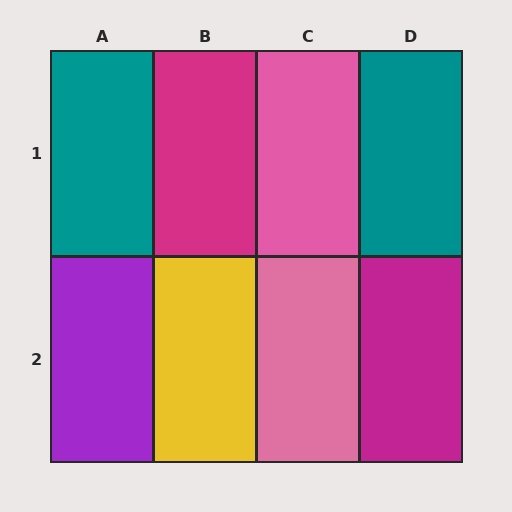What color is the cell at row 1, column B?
Magenta.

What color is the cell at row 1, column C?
Pink.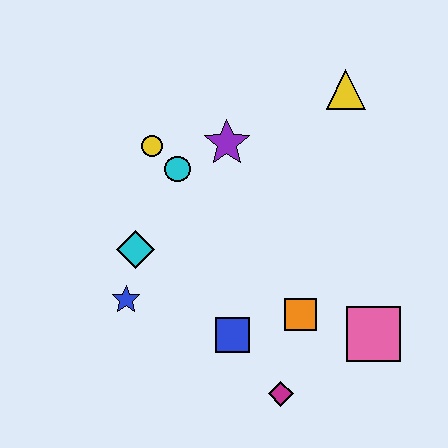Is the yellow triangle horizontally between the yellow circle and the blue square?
No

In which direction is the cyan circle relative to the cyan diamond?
The cyan circle is above the cyan diamond.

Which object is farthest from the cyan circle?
The pink square is farthest from the cyan circle.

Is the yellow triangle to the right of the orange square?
Yes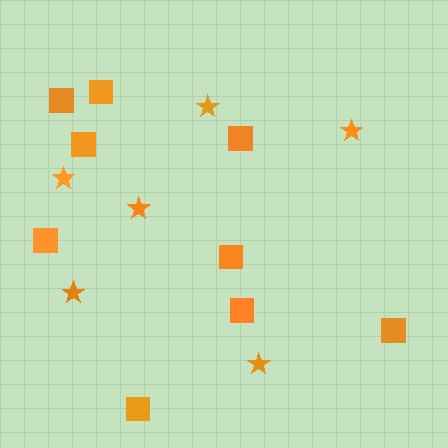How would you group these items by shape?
There are 2 groups: one group of stars (6) and one group of squares (9).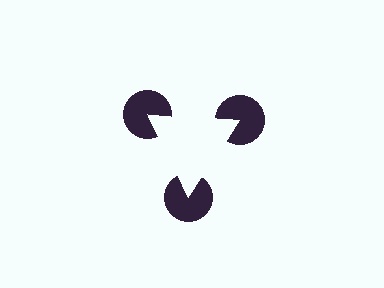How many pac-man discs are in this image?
There are 3 — one at each vertex of the illusory triangle.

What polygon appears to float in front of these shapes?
An illusory triangle — its edges are inferred from the aligned wedge cuts in the pac-man discs, not physically drawn.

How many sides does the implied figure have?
3 sides.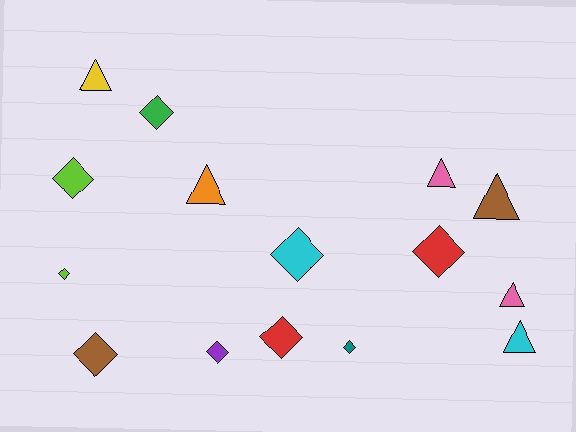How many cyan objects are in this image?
There are 2 cyan objects.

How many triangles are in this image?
There are 6 triangles.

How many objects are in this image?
There are 15 objects.